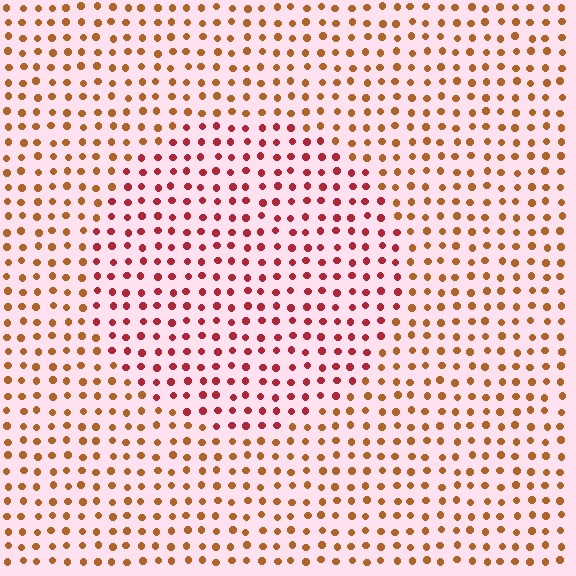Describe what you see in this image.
The image is filled with small brown elements in a uniform arrangement. A circle-shaped region is visible where the elements are tinted to a slightly different hue, forming a subtle color boundary.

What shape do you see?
I see a circle.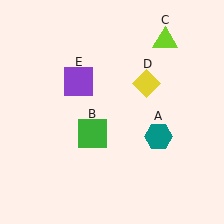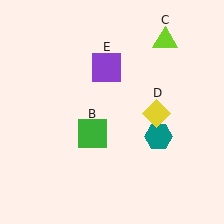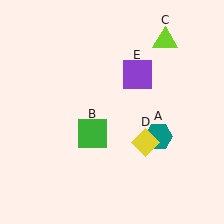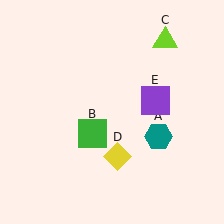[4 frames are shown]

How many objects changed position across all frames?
2 objects changed position: yellow diamond (object D), purple square (object E).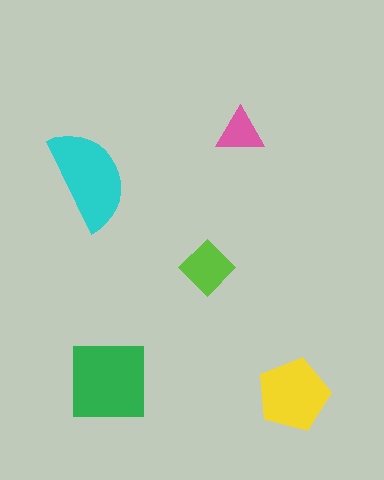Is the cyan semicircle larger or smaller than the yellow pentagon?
Larger.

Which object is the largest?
The green square.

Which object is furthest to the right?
The yellow pentagon is rightmost.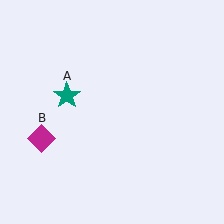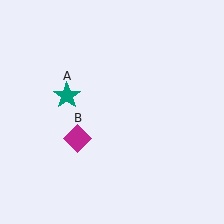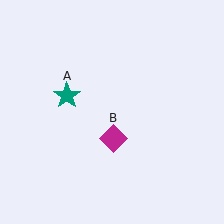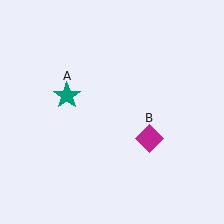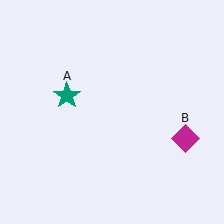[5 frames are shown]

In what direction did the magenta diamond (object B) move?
The magenta diamond (object B) moved right.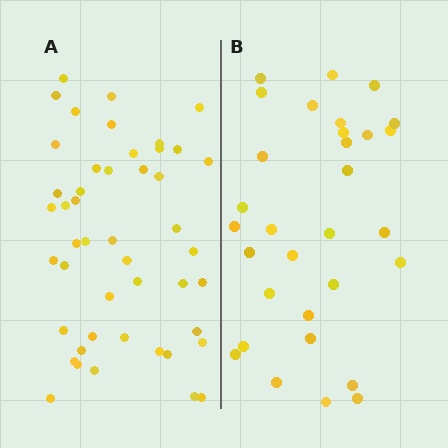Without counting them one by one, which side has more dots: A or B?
Region A (the left region) has more dots.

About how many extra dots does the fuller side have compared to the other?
Region A has approximately 15 more dots than region B.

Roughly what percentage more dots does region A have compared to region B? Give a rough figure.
About 50% more.